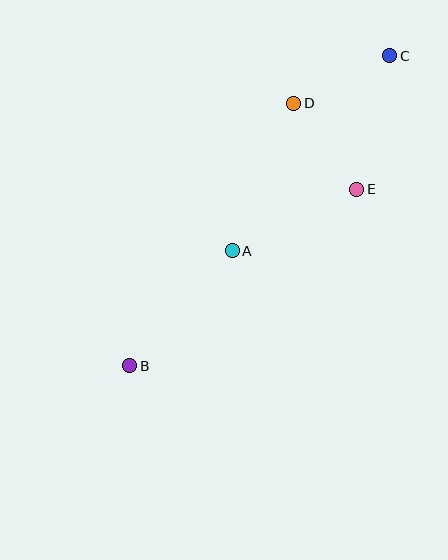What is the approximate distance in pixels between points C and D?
The distance between C and D is approximately 107 pixels.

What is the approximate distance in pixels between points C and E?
The distance between C and E is approximately 138 pixels.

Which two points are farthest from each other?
Points B and C are farthest from each other.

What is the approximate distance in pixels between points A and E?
The distance between A and E is approximately 139 pixels.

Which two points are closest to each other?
Points D and E are closest to each other.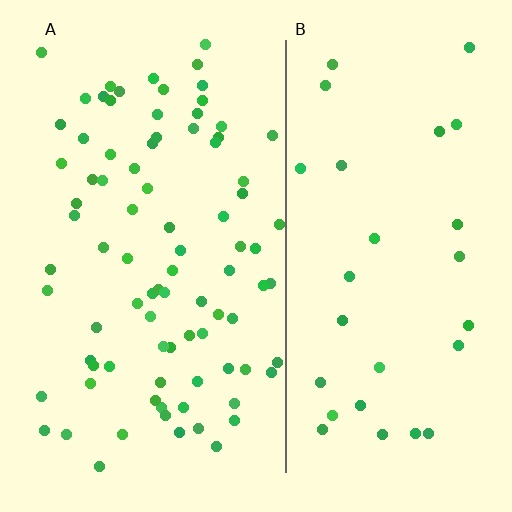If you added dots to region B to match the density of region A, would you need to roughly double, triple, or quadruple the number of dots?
Approximately triple.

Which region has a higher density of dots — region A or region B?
A (the left).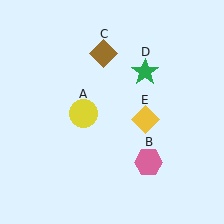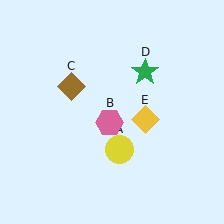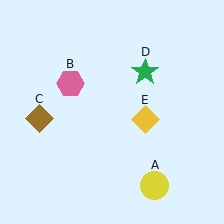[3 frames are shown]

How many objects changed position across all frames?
3 objects changed position: yellow circle (object A), pink hexagon (object B), brown diamond (object C).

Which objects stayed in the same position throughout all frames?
Green star (object D) and yellow diamond (object E) remained stationary.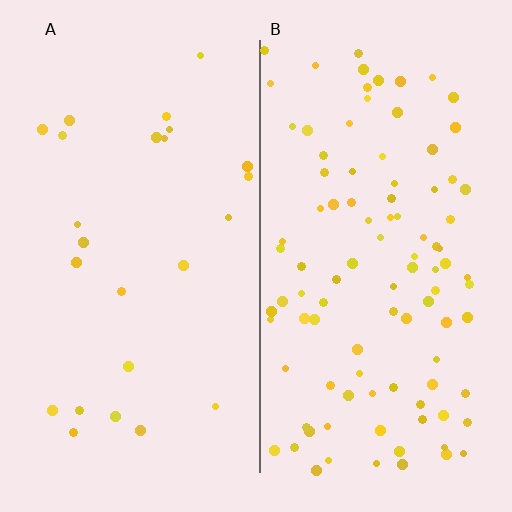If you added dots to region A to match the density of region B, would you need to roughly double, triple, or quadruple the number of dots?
Approximately quadruple.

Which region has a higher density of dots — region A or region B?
B (the right).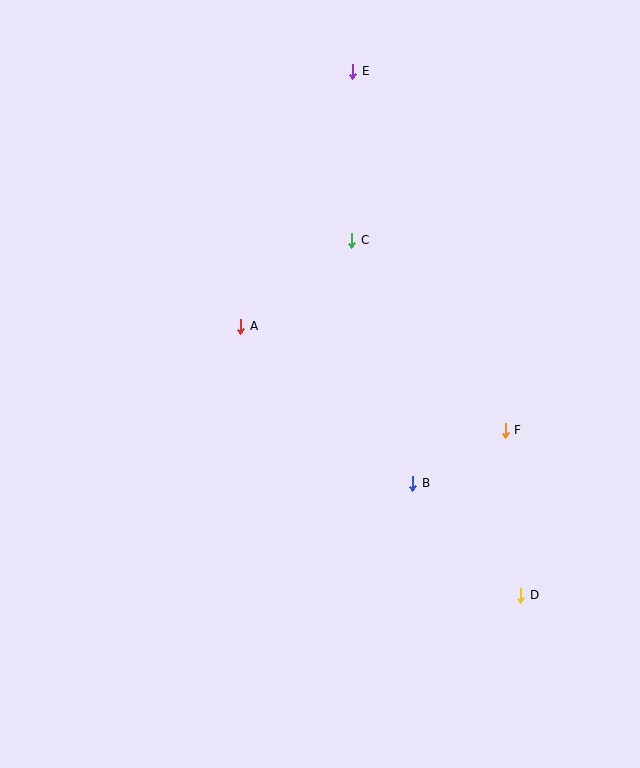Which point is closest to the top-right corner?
Point E is closest to the top-right corner.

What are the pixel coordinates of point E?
Point E is at (353, 71).